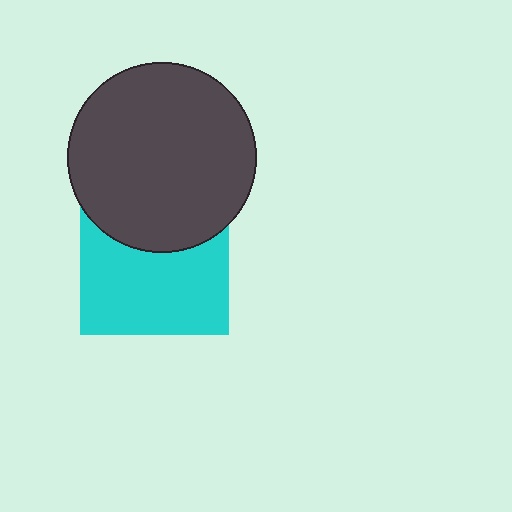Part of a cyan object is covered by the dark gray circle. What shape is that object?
It is a square.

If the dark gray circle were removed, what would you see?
You would see the complete cyan square.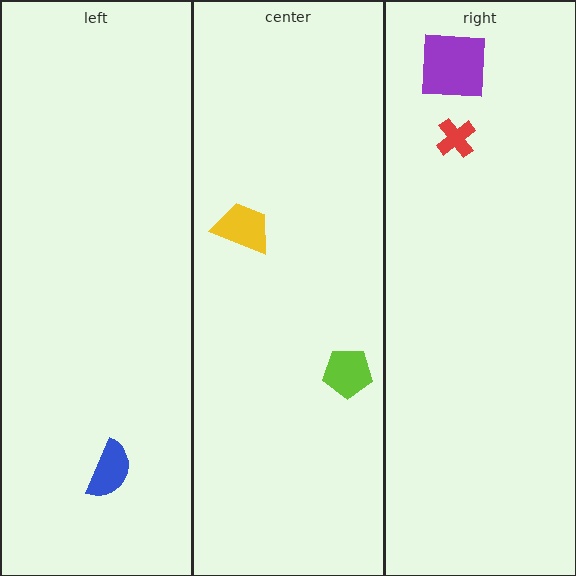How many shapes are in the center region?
2.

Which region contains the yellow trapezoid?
The center region.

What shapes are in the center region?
The yellow trapezoid, the lime pentagon.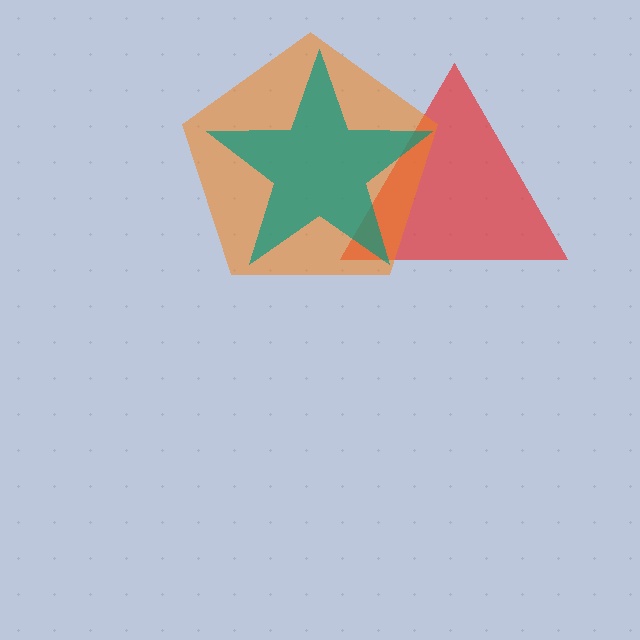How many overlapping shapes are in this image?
There are 3 overlapping shapes in the image.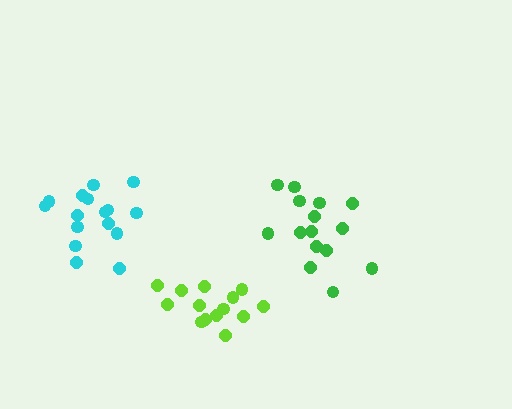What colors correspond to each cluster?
The clusters are colored: lime, cyan, green.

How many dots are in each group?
Group 1: 14 dots, Group 2: 16 dots, Group 3: 15 dots (45 total).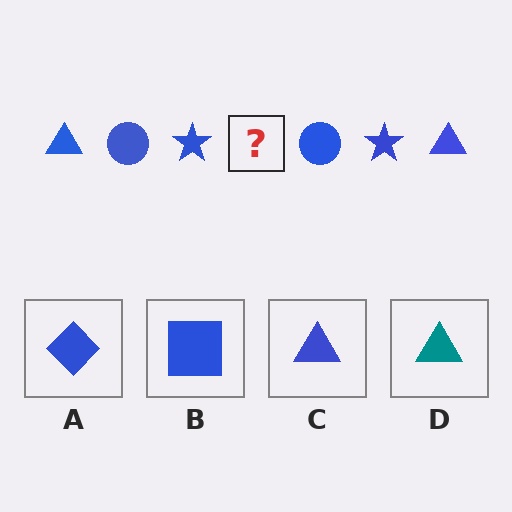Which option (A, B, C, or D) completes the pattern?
C.